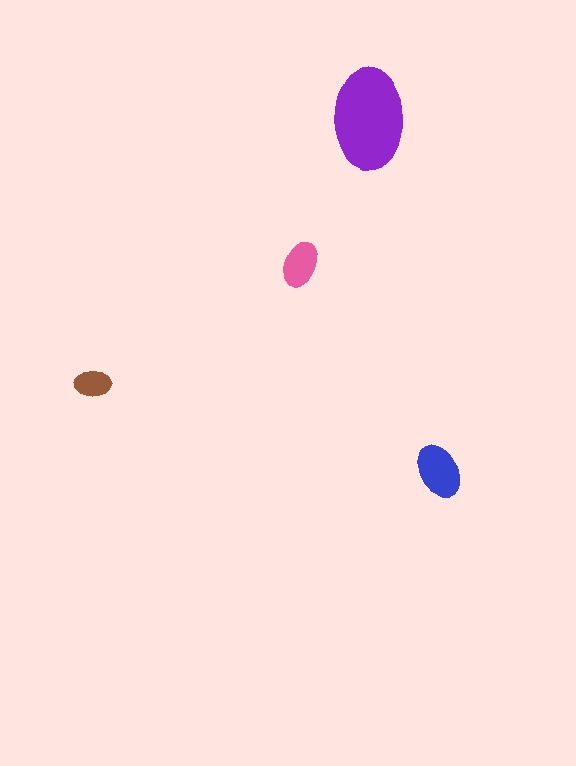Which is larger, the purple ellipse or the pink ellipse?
The purple one.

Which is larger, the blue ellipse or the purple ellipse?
The purple one.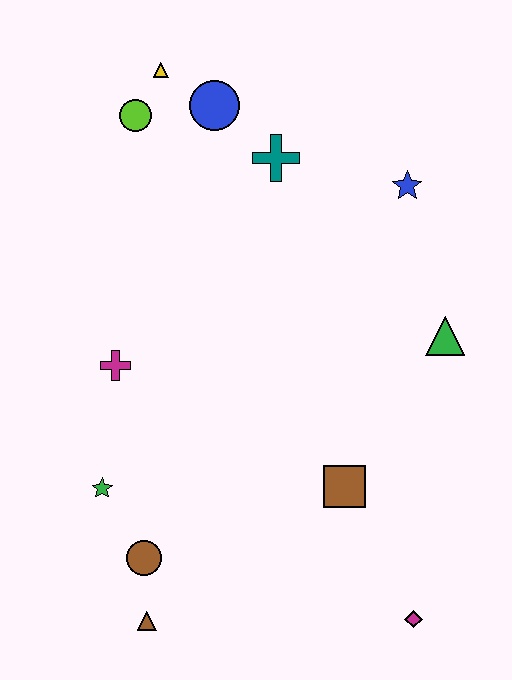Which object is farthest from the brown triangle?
The yellow triangle is farthest from the brown triangle.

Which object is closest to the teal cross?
The blue circle is closest to the teal cross.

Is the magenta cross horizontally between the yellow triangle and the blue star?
No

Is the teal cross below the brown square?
No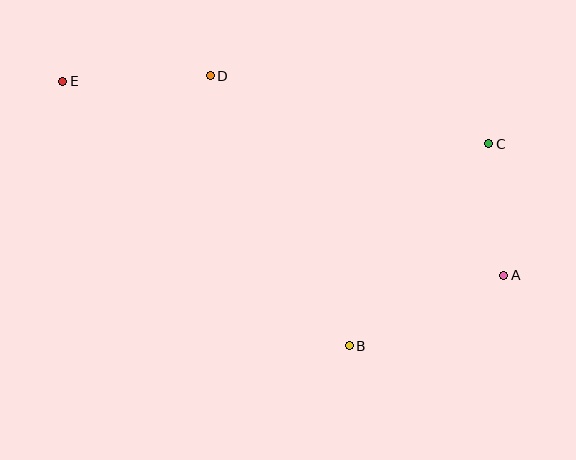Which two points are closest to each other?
Points A and C are closest to each other.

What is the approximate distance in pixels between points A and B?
The distance between A and B is approximately 170 pixels.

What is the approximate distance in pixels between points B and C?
The distance between B and C is approximately 246 pixels.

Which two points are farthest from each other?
Points A and E are farthest from each other.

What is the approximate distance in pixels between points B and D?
The distance between B and D is approximately 304 pixels.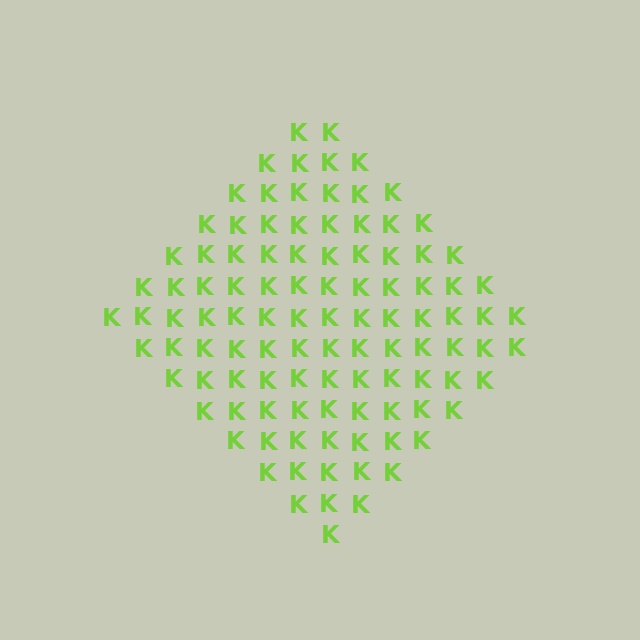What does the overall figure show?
The overall figure shows a diamond.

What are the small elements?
The small elements are letter K's.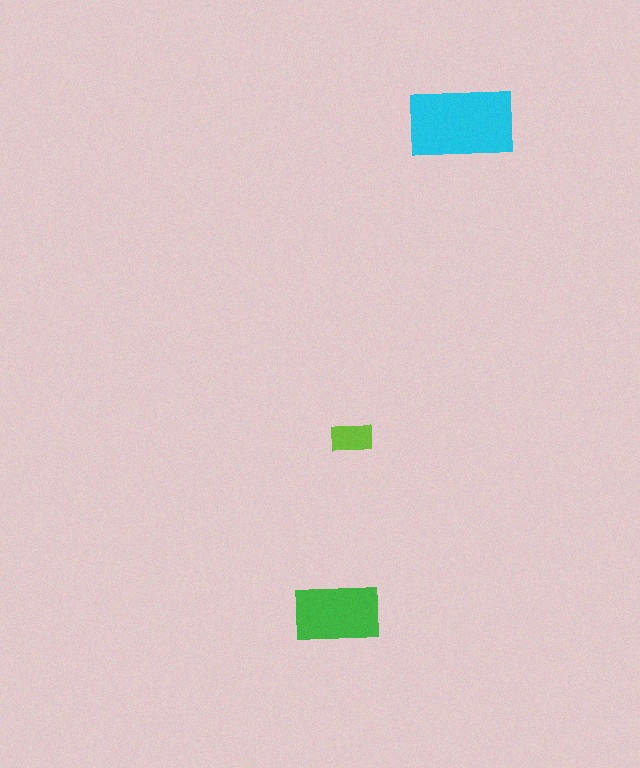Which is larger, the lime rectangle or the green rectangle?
The green one.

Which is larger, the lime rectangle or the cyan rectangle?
The cyan one.